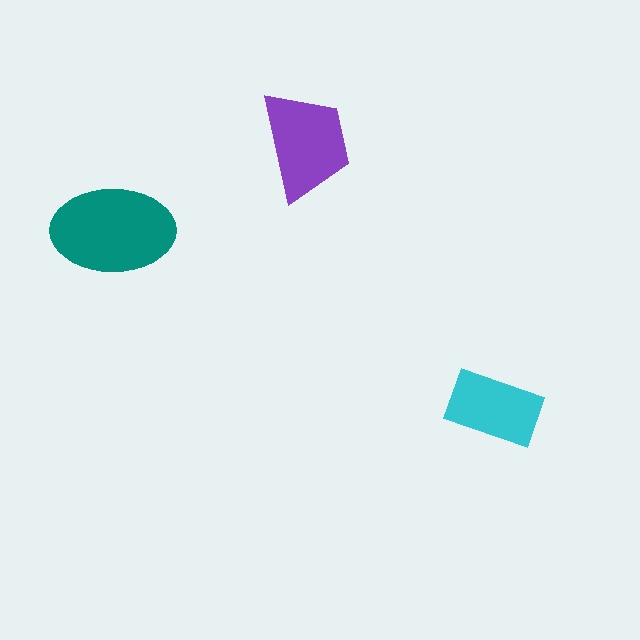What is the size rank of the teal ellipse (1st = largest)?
1st.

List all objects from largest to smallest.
The teal ellipse, the purple trapezoid, the cyan rectangle.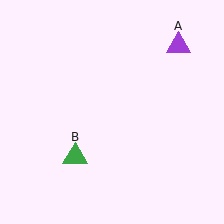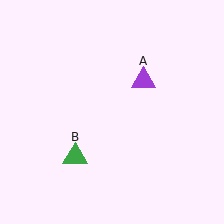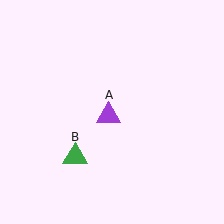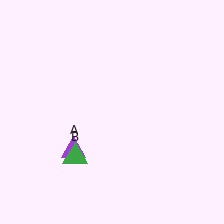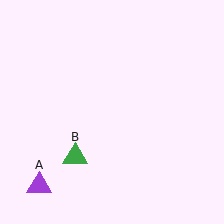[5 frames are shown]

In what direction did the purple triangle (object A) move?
The purple triangle (object A) moved down and to the left.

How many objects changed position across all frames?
1 object changed position: purple triangle (object A).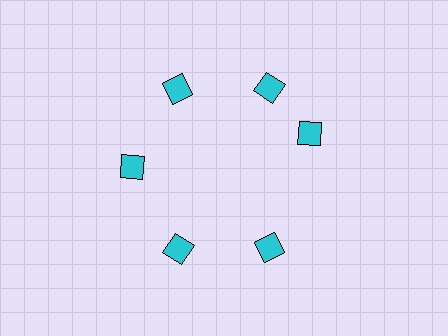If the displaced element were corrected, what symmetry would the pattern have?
It would have 6-fold rotational symmetry — the pattern would map onto itself every 60 degrees.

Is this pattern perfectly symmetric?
No. The 6 cyan diamonds are arranged in a ring, but one element near the 3 o'clock position is rotated out of alignment along the ring, breaking the 6-fold rotational symmetry.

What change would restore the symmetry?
The symmetry would be restored by rotating it back into even spacing with its neighbors so that all 6 diamonds sit at equal angles and equal distance from the center.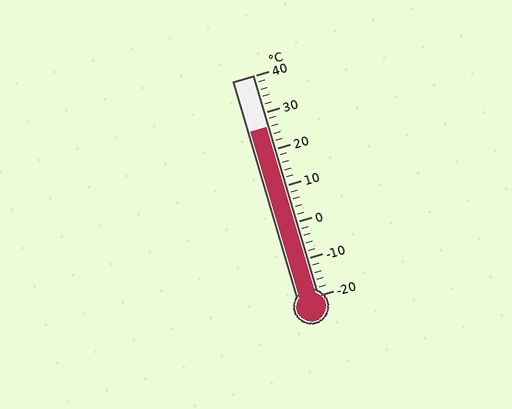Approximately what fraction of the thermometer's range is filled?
The thermometer is filled to approximately 75% of its range.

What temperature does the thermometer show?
The thermometer shows approximately 26°C.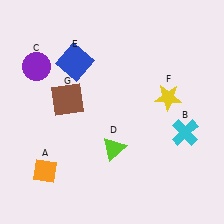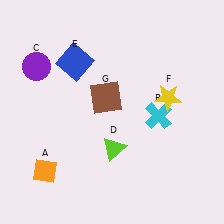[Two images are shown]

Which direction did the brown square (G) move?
The brown square (G) moved right.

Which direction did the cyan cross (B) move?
The cyan cross (B) moved left.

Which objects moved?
The objects that moved are: the cyan cross (B), the brown square (G).